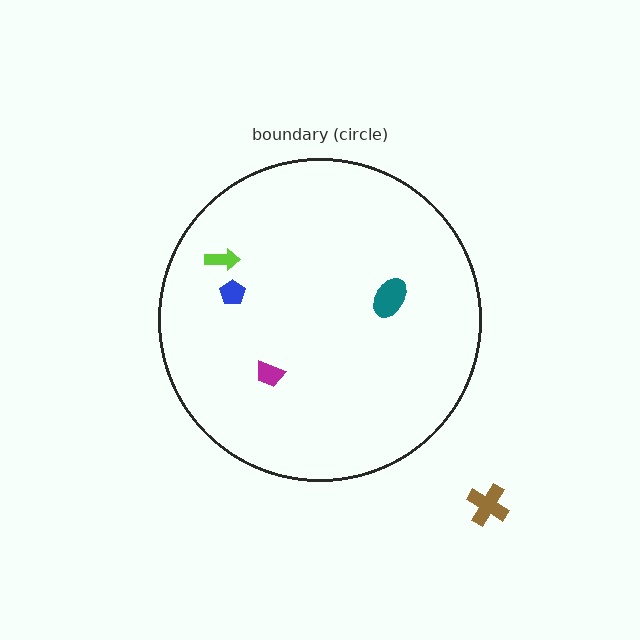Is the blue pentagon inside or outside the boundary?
Inside.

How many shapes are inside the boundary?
4 inside, 1 outside.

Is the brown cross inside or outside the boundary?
Outside.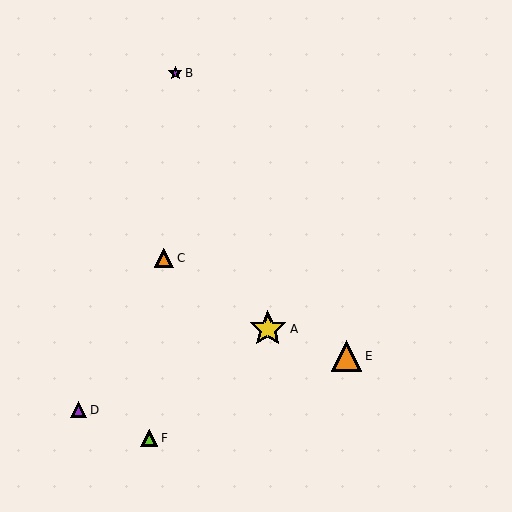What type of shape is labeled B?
Shape B is a purple star.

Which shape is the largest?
The yellow star (labeled A) is the largest.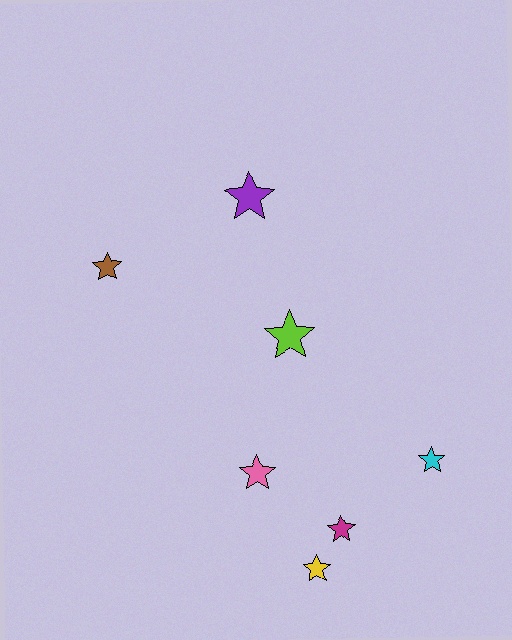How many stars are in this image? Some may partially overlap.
There are 7 stars.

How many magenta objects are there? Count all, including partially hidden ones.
There is 1 magenta object.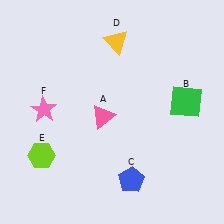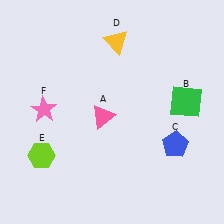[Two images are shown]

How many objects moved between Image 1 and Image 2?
1 object moved between the two images.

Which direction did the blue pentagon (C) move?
The blue pentagon (C) moved right.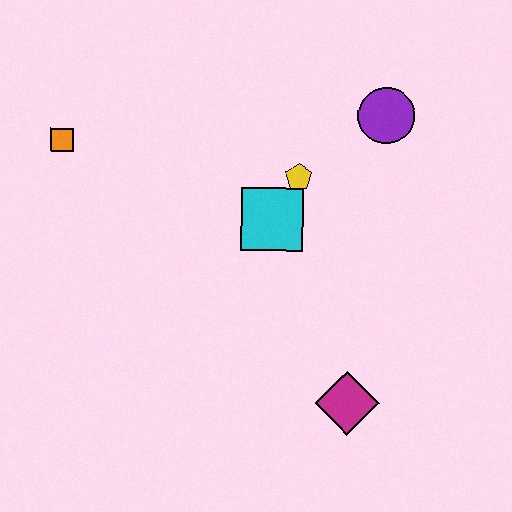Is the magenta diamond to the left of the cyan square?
No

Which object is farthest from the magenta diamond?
The orange square is farthest from the magenta diamond.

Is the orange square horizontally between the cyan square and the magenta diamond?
No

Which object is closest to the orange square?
The cyan square is closest to the orange square.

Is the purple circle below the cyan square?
No